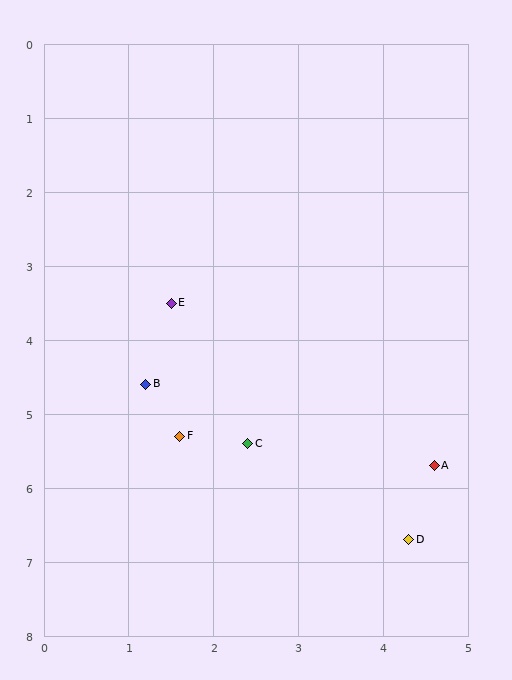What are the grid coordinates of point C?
Point C is at approximately (2.4, 5.4).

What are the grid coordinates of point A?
Point A is at approximately (4.6, 5.7).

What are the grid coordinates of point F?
Point F is at approximately (1.6, 5.3).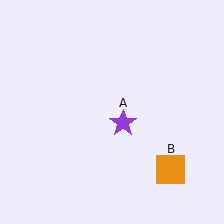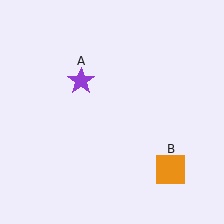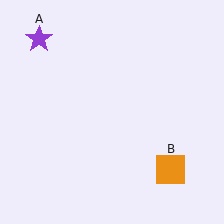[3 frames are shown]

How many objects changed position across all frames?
1 object changed position: purple star (object A).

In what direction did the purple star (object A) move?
The purple star (object A) moved up and to the left.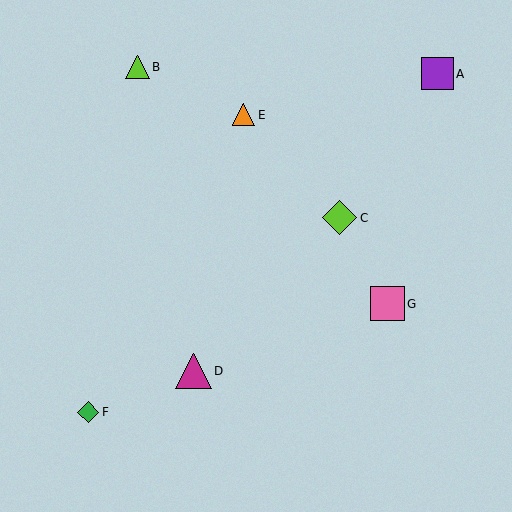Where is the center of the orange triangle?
The center of the orange triangle is at (244, 115).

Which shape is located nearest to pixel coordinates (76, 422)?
The green diamond (labeled F) at (88, 412) is nearest to that location.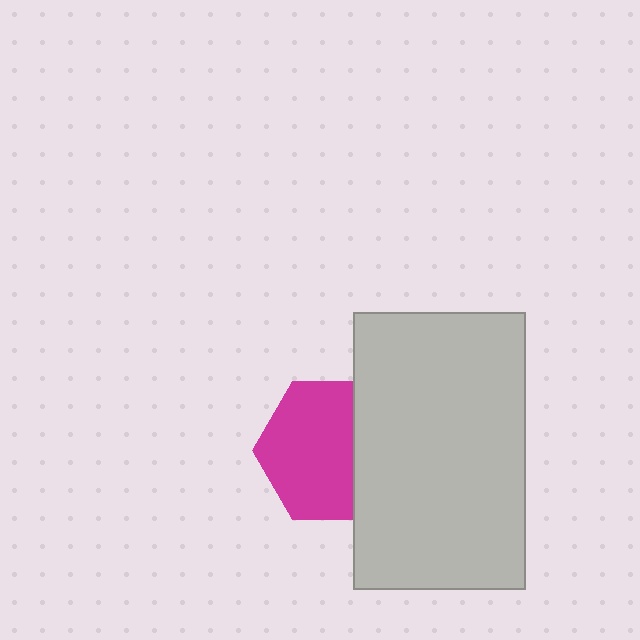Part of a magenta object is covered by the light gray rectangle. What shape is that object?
It is a hexagon.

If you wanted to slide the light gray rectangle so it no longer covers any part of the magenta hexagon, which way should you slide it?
Slide it right — that is the most direct way to separate the two shapes.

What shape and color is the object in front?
The object in front is a light gray rectangle.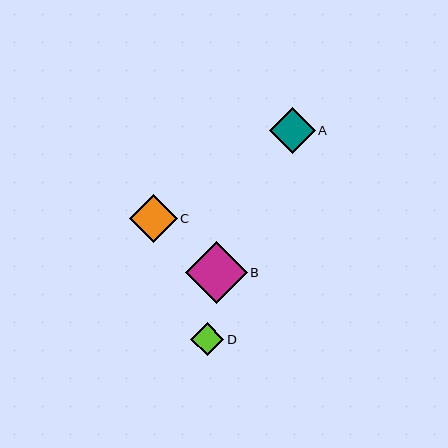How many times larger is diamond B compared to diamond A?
Diamond B is approximately 1.4 times the size of diamond A.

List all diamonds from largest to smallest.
From largest to smallest: B, C, A, D.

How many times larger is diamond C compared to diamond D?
Diamond C is approximately 1.4 times the size of diamond D.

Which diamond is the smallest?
Diamond D is the smallest with a size of approximately 33 pixels.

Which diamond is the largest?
Diamond B is the largest with a size of approximately 62 pixels.